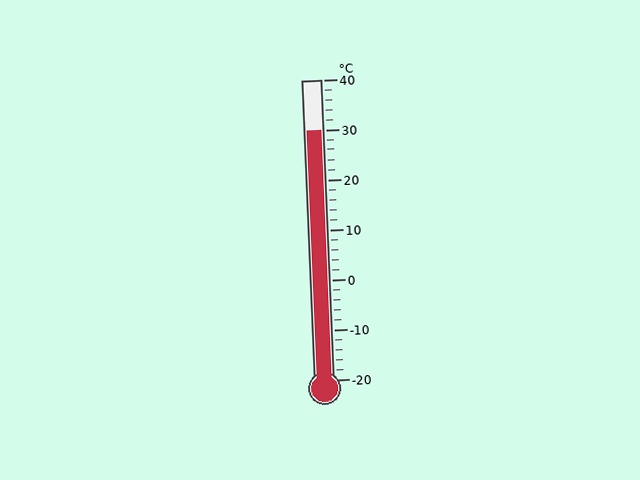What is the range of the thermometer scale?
The thermometer scale ranges from -20°C to 40°C.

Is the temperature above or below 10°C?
The temperature is above 10°C.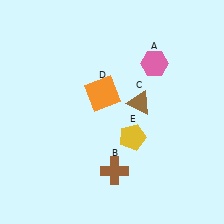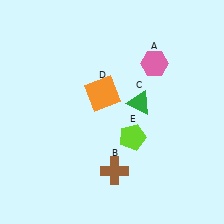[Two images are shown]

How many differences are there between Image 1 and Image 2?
There are 2 differences between the two images.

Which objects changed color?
C changed from brown to green. E changed from yellow to lime.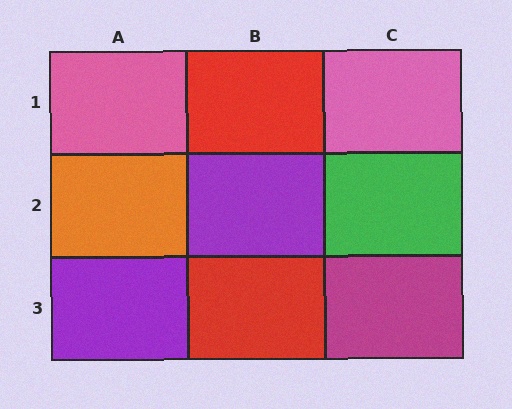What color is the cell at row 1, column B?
Red.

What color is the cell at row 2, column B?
Purple.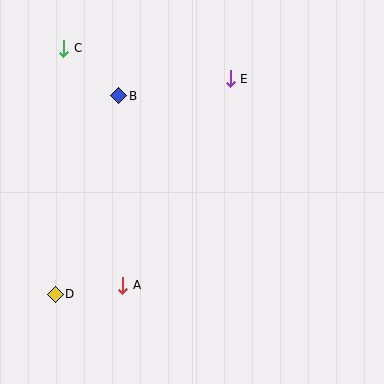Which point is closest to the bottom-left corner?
Point D is closest to the bottom-left corner.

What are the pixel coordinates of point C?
Point C is at (64, 48).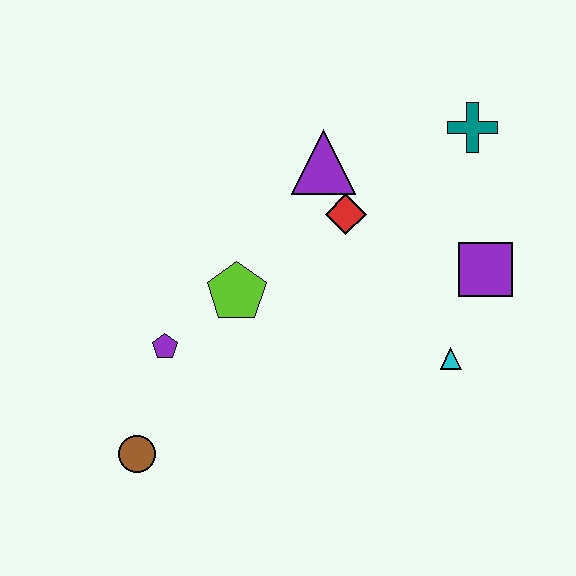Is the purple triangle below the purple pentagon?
No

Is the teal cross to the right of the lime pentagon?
Yes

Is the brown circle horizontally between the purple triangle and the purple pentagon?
No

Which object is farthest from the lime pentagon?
The teal cross is farthest from the lime pentagon.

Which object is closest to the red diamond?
The purple triangle is closest to the red diamond.